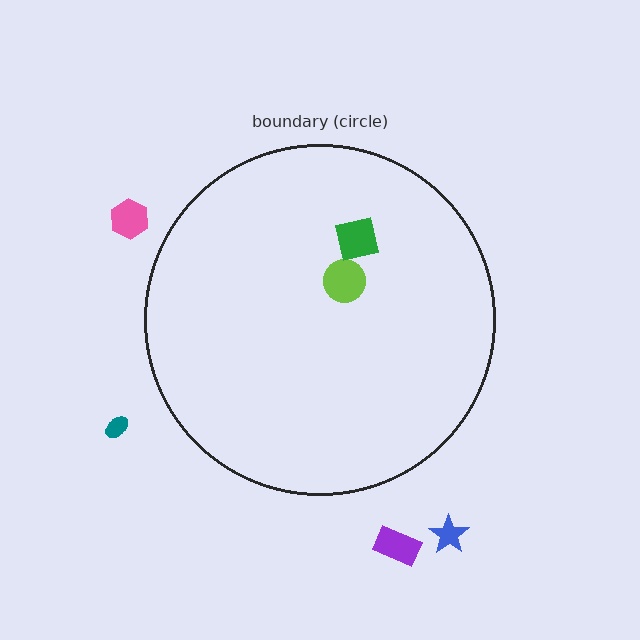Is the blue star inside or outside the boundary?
Outside.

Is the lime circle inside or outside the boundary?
Inside.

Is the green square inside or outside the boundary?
Inside.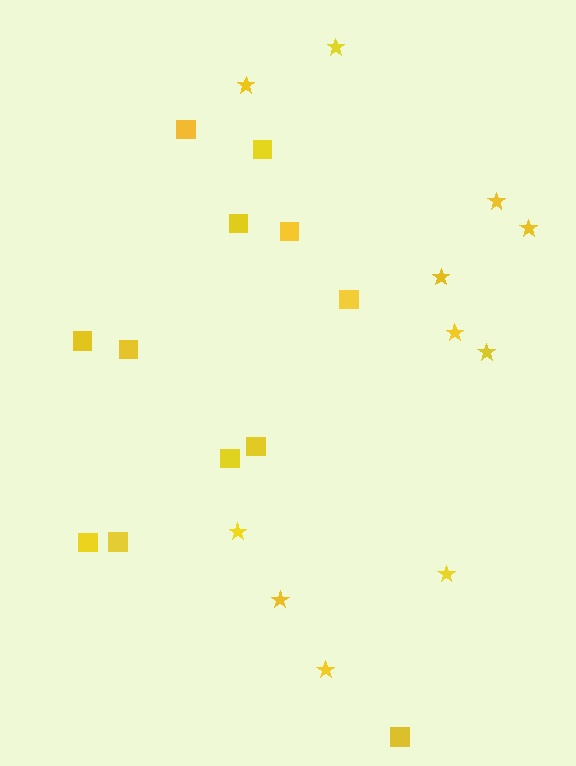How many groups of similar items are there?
There are 2 groups: one group of squares (12) and one group of stars (11).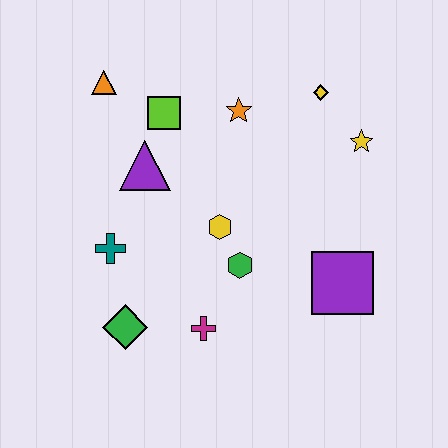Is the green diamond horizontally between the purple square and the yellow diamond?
No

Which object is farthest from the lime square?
The purple square is farthest from the lime square.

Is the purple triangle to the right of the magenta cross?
No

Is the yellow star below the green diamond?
No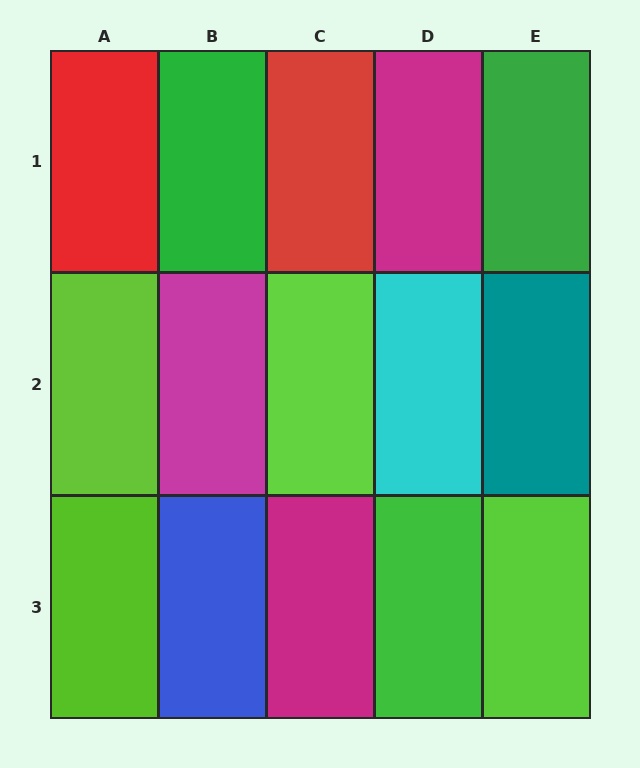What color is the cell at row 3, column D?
Green.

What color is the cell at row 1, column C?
Red.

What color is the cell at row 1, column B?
Green.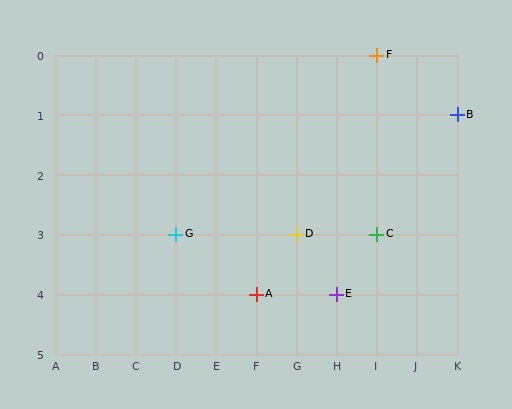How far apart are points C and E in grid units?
Points C and E are 1 column and 1 row apart (about 1.4 grid units diagonally).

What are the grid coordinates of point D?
Point D is at grid coordinates (G, 3).